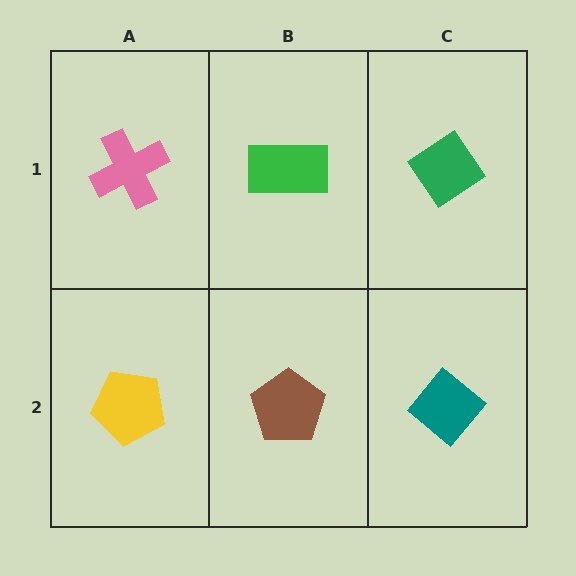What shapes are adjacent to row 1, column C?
A teal diamond (row 2, column C), a green rectangle (row 1, column B).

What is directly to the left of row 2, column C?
A brown pentagon.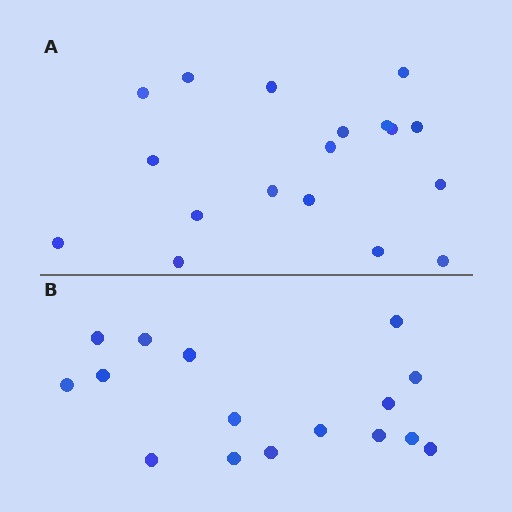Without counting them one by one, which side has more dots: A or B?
Region A (the top region) has more dots.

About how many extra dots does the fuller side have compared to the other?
Region A has just a few more — roughly 2 or 3 more dots than region B.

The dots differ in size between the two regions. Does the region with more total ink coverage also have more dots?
No. Region B has more total ink coverage because its dots are larger, but region A actually contains more individual dots. Total area can be misleading — the number of items is what matters here.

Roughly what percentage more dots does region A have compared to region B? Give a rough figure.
About 10% more.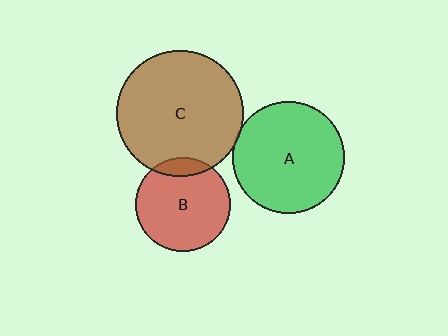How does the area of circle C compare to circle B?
Approximately 1.8 times.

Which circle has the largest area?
Circle C (brown).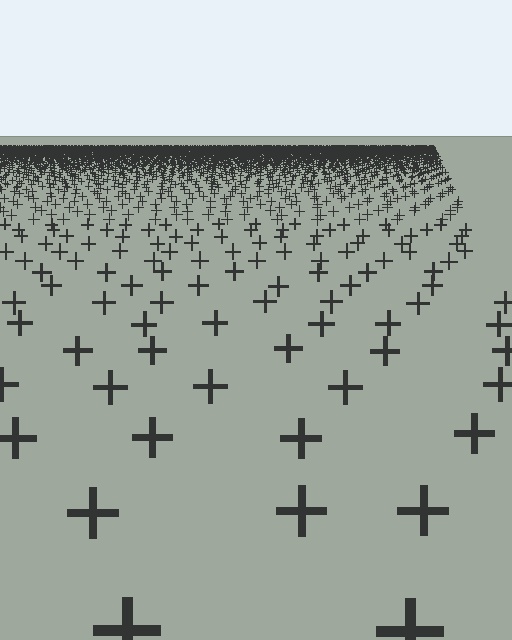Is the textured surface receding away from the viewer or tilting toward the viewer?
The surface is receding away from the viewer. Texture elements get smaller and denser toward the top.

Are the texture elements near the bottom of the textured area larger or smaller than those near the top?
Larger. Near the bottom, elements are closer to the viewer and appear at a bigger on-screen size.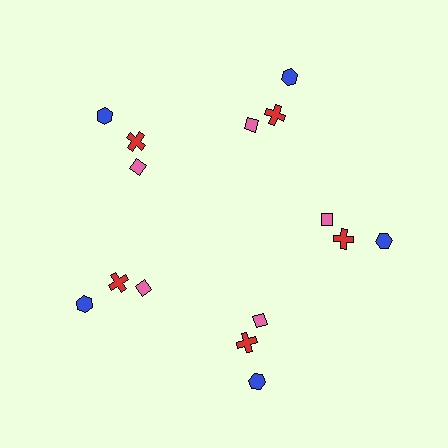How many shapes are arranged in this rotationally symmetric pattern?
There are 15 shapes, arranged in 5 groups of 3.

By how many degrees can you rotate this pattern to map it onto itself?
The pattern maps onto itself every 72 degrees of rotation.